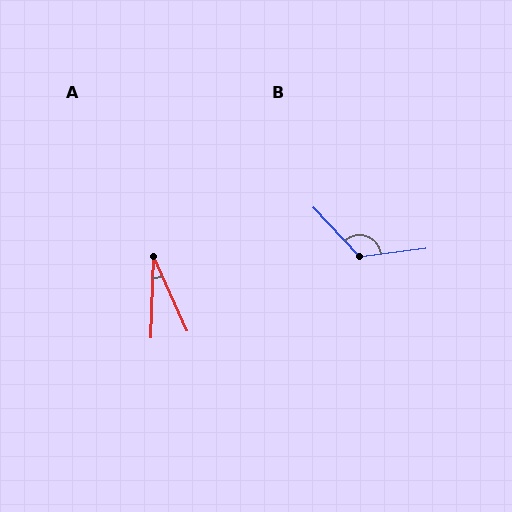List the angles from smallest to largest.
A (26°), B (126°).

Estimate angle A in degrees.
Approximately 26 degrees.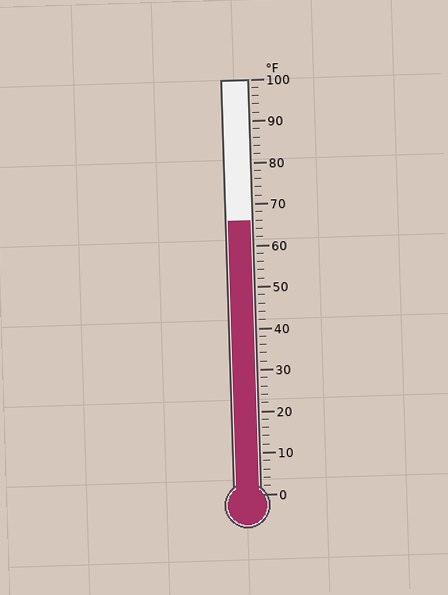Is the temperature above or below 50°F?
The temperature is above 50°F.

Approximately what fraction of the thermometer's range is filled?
The thermometer is filled to approximately 65% of its range.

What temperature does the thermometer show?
The thermometer shows approximately 66°F.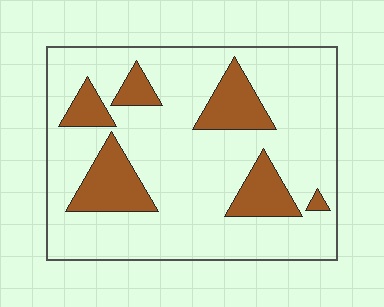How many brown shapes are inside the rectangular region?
6.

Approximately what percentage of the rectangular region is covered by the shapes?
Approximately 20%.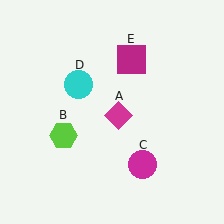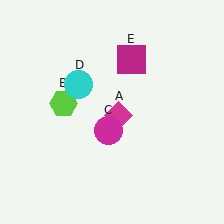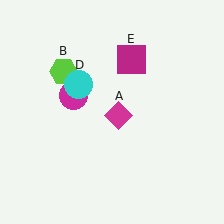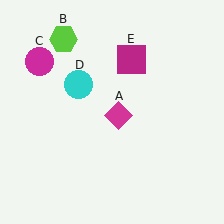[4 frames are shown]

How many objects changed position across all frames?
2 objects changed position: lime hexagon (object B), magenta circle (object C).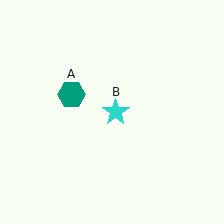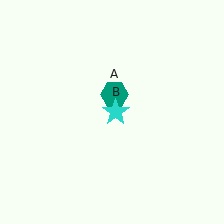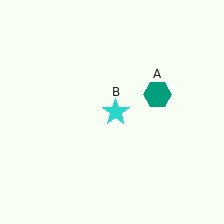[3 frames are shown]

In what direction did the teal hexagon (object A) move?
The teal hexagon (object A) moved right.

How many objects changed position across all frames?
1 object changed position: teal hexagon (object A).